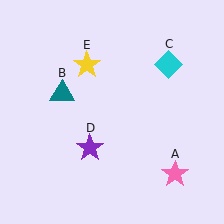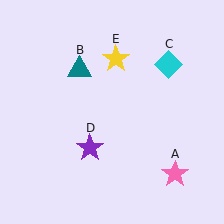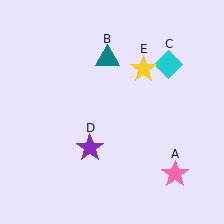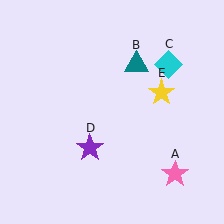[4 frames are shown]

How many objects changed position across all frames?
2 objects changed position: teal triangle (object B), yellow star (object E).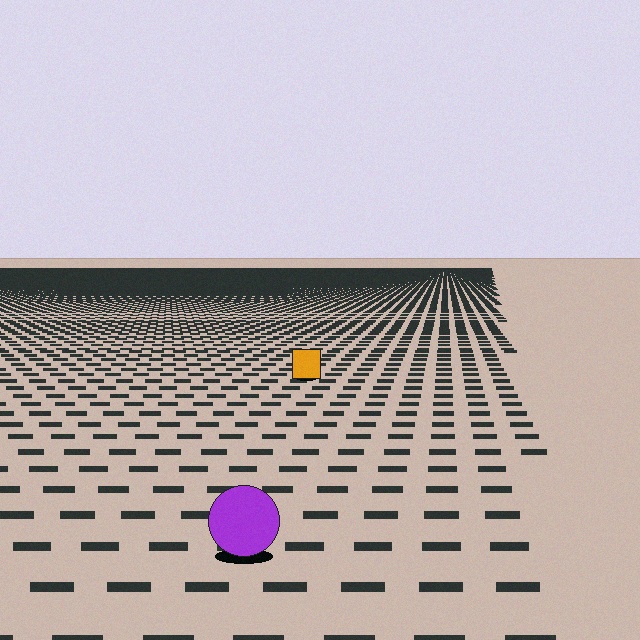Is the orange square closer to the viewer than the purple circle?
No. The purple circle is closer — you can tell from the texture gradient: the ground texture is coarser near it.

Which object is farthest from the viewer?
The orange square is farthest from the viewer. It appears smaller and the ground texture around it is denser.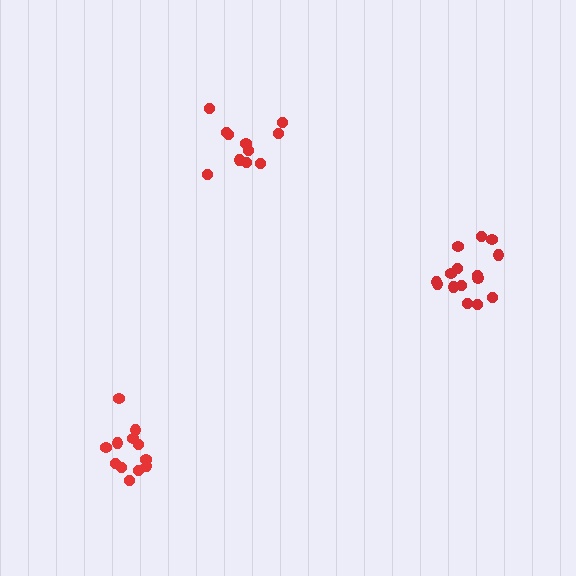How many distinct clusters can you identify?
There are 3 distinct clusters.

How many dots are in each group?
Group 1: 11 dots, Group 2: 12 dots, Group 3: 15 dots (38 total).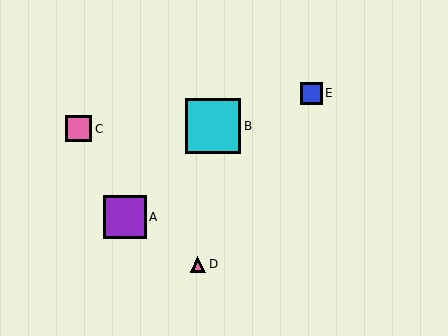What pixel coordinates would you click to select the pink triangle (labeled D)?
Click at (198, 264) to select the pink triangle D.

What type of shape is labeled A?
Shape A is a purple square.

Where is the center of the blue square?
The center of the blue square is at (311, 93).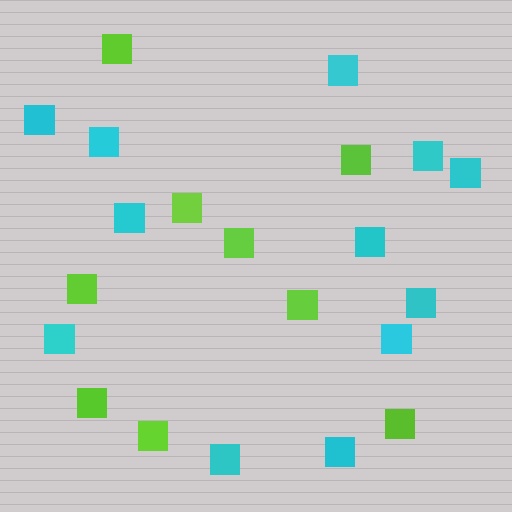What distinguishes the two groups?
There are 2 groups: one group of cyan squares (12) and one group of lime squares (9).